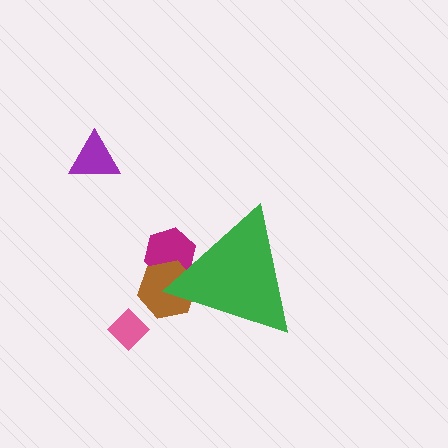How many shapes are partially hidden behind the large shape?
2 shapes are partially hidden.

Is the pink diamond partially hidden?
No, the pink diamond is fully visible.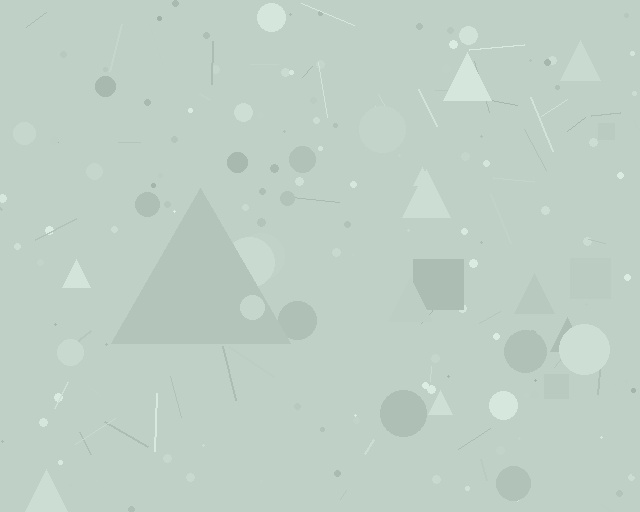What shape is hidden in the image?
A triangle is hidden in the image.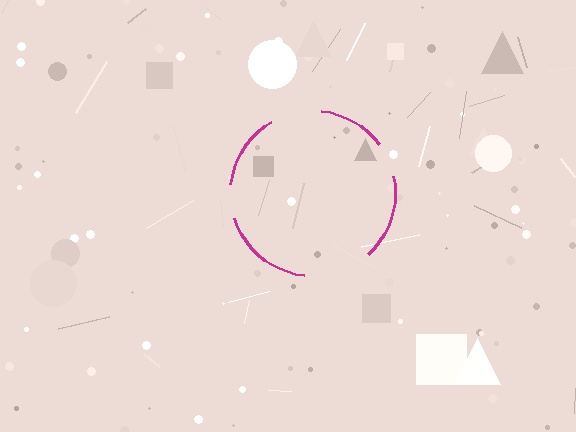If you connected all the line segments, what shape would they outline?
They would outline a circle.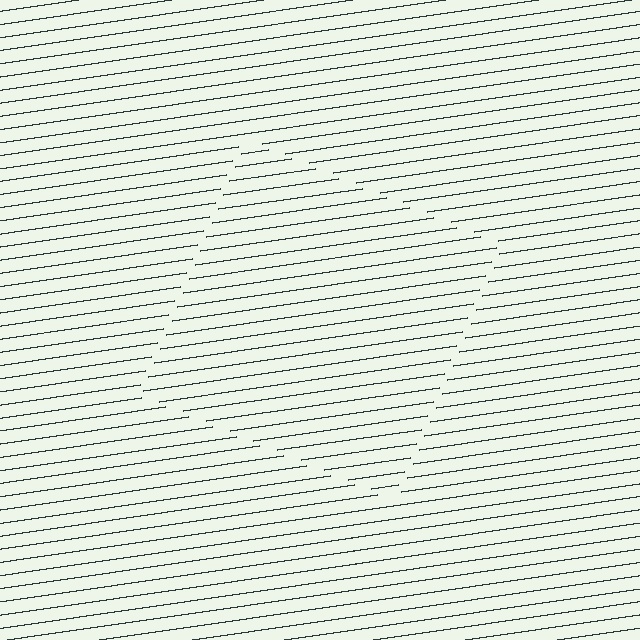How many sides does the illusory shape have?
4 sides — the line-ends trace a square.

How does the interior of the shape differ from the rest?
The interior of the shape contains the same grating, shifted by half a period — the contour is defined by the phase discontinuity where line-ends from the inner and outer gratings abut.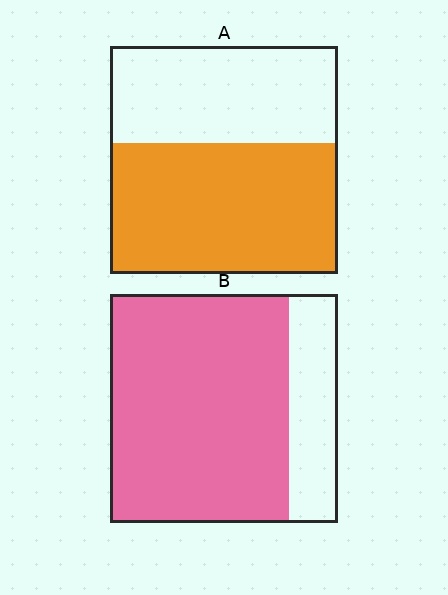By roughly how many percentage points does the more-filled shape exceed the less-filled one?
By roughly 20 percentage points (B over A).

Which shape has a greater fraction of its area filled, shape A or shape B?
Shape B.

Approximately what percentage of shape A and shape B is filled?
A is approximately 55% and B is approximately 80%.